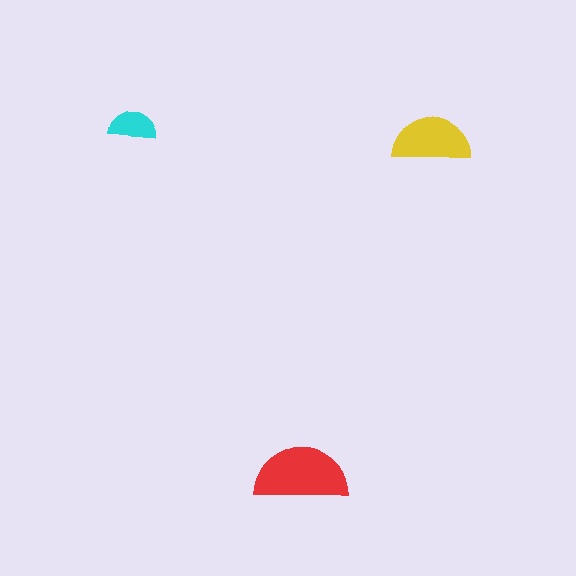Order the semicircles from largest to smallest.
the red one, the yellow one, the cyan one.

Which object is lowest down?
The red semicircle is bottommost.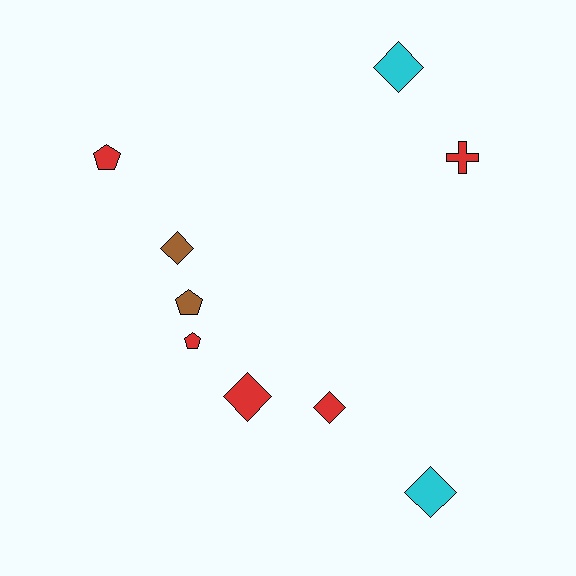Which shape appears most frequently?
Diamond, with 5 objects.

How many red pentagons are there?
There are 2 red pentagons.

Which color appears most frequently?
Red, with 5 objects.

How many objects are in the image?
There are 9 objects.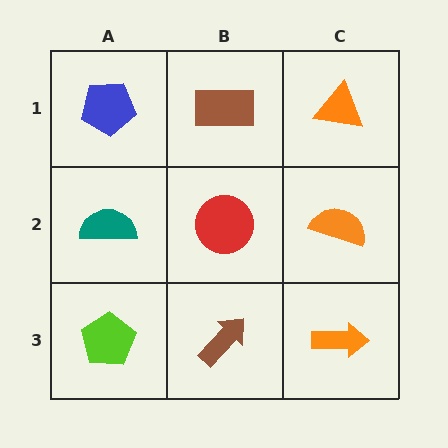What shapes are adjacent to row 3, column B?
A red circle (row 2, column B), a lime pentagon (row 3, column A), an orange arrow (row 3, column C).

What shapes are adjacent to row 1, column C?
An orange semicircle (row 2, column C), a brown rectangle (row 1, column B).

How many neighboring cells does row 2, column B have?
4.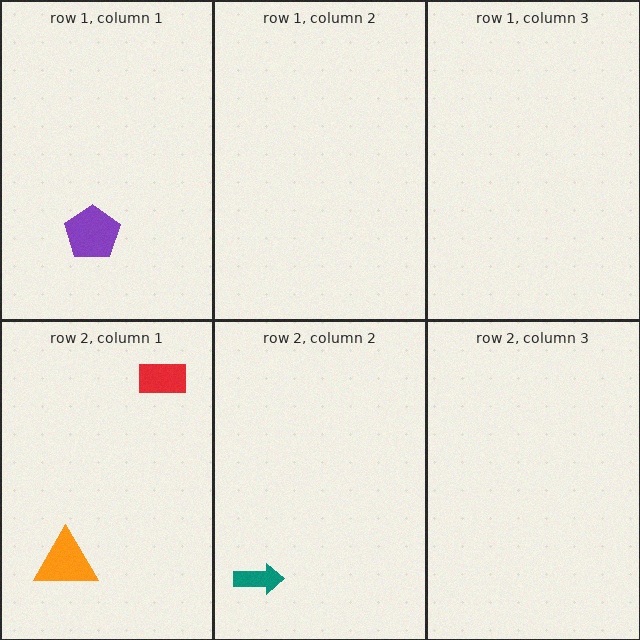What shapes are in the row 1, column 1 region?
The purple pentagon.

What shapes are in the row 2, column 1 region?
The red rectangle, the orange triangle.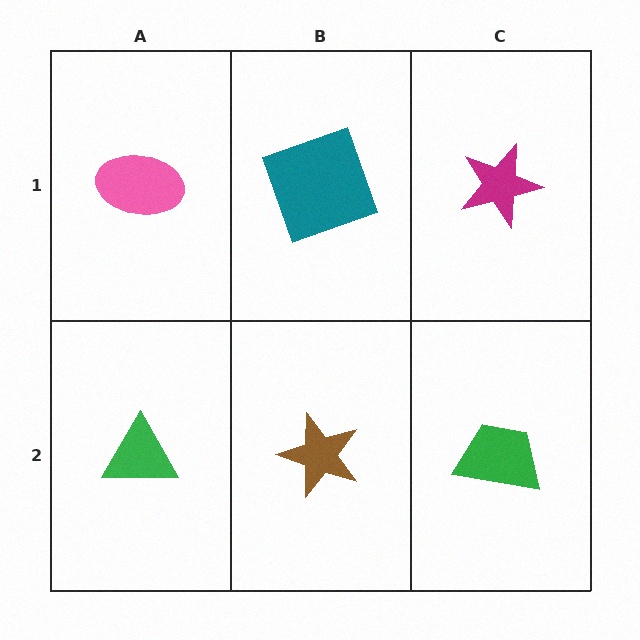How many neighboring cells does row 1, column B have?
3.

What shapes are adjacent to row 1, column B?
A brown star (row 2, column B), a pink ellipse (row 1, column A), a magenta star (row 1, column C).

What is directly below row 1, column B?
A brown star.